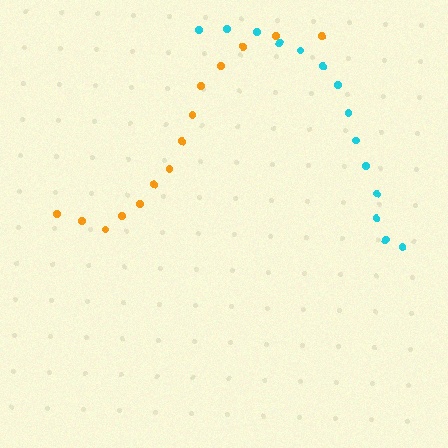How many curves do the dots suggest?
There are 2 distinct paths.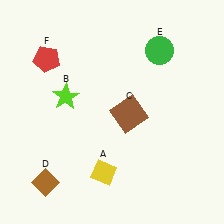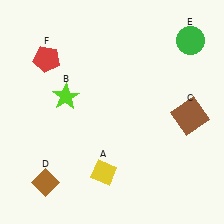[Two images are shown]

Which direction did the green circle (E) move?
The green circle (E) moved right.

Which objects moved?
The objects that moved are: the brown square (C), the green circle (E).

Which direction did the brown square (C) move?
The brown square (C) moved right.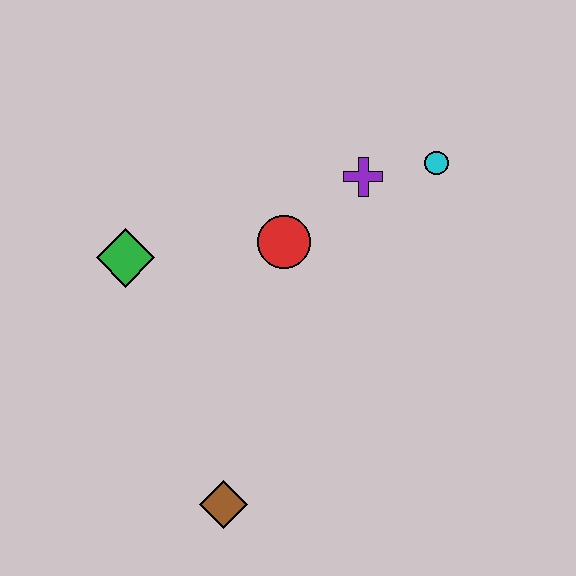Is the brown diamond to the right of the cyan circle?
No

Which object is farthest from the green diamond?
The cyan circle is farthest from the green diamond.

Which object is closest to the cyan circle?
The purple cross is closest to the cyan circle.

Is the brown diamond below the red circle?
Yes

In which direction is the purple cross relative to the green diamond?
The purple cross is to the right of the green diamond.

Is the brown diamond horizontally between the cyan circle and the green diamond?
Yes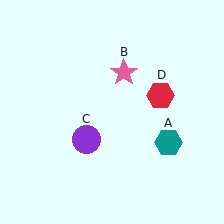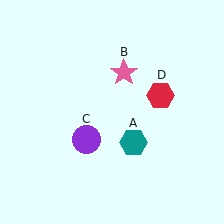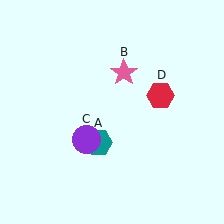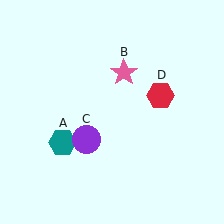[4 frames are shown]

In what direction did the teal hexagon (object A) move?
The teal hexagon (object A) moved left.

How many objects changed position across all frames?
1 object changed position: teal hexagon (object A).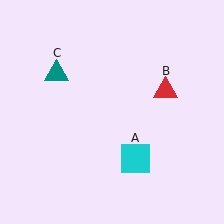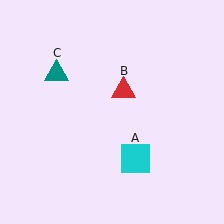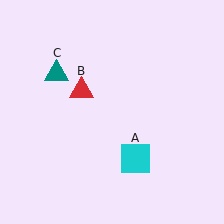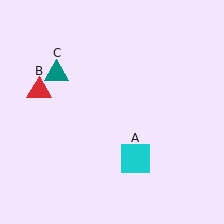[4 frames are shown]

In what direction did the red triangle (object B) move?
The red triangle (object B) moved left.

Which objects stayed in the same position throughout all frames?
Cyan square (object A) and teal triangle (object C) remained stationary.